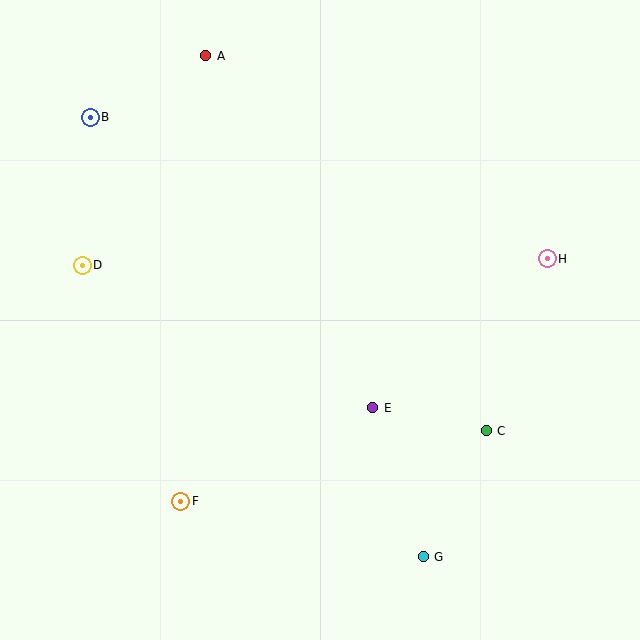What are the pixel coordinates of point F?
Point F is at (181, 501).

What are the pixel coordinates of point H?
Point H is at (547, 259).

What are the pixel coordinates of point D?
Point D is at (82, 265).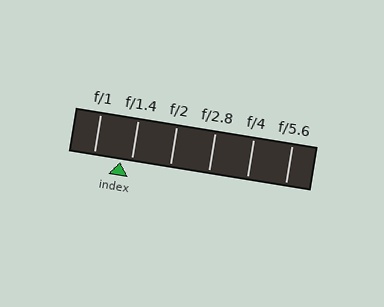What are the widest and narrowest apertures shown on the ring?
The widest aperture shown is f/1 and the narrowest is f/5.6.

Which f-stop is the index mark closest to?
The index mark is closest to f/1.4.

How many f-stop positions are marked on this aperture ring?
There are 6 f-stop positions marked.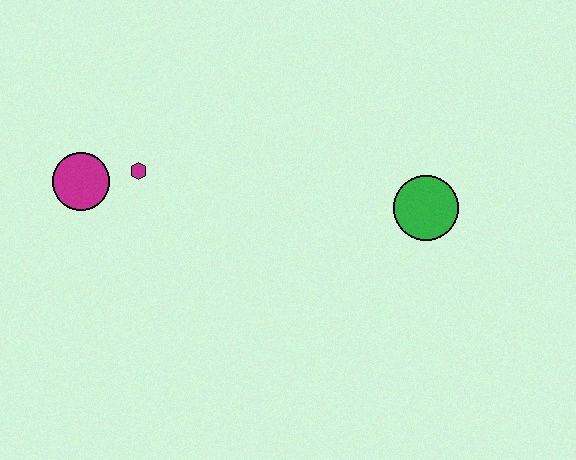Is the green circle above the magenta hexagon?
No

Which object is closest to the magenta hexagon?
The magenta circle is closest to the magenta hexagon.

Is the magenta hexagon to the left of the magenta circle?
No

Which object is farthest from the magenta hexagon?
The green circle is farthest from the magenta hexagon.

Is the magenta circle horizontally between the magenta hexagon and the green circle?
No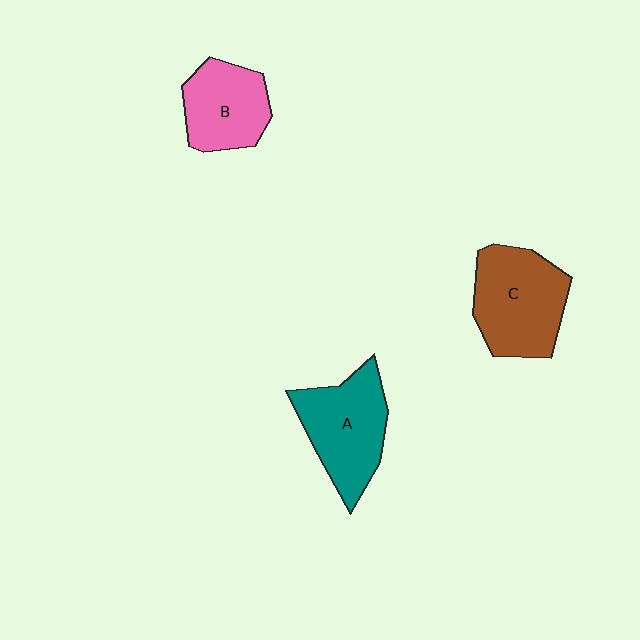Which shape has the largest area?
Shape C (brown).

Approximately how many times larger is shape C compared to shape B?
Approximately 1.3 times.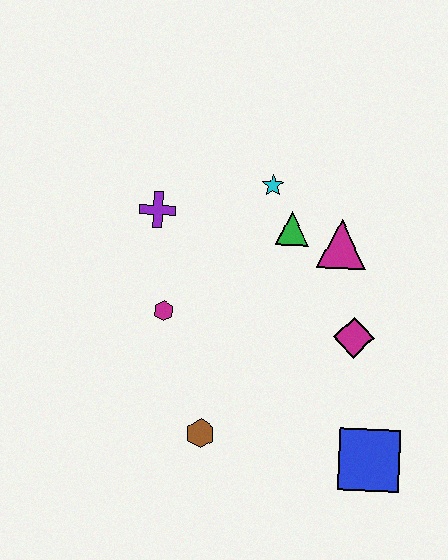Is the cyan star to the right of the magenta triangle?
No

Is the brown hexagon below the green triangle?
Yes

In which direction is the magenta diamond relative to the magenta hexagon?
The magenta diamond is to the right of the magenta hexagon.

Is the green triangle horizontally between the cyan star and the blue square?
Yes